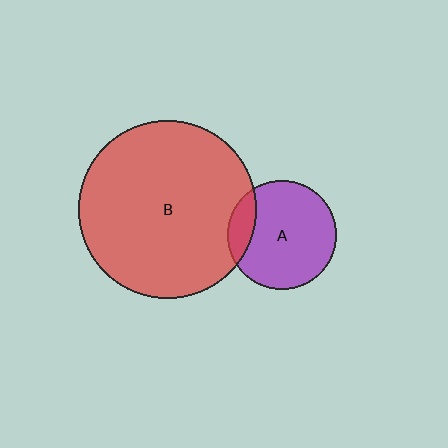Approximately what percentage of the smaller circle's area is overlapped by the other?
Approximately 15%.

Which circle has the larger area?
Circle B (red).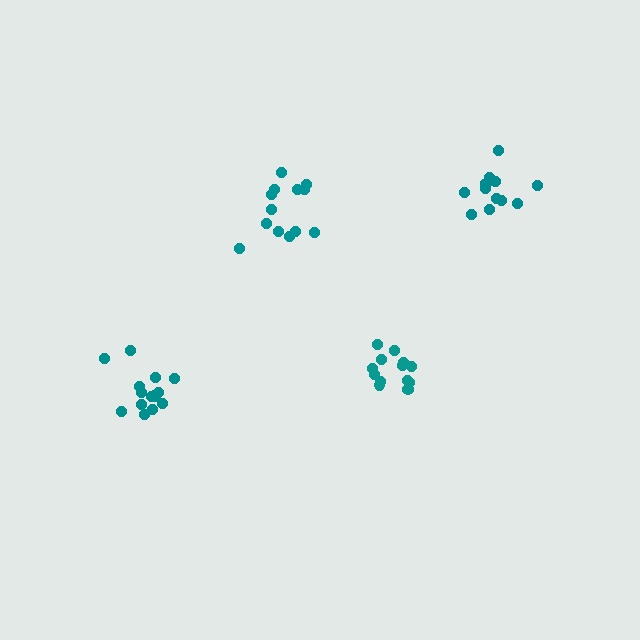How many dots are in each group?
Group 1: 13 dots, Group 2: 15 dots, Group 3: 12 dots, Group 4: 13 dots (53 total).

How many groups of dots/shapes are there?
There are 4 groups.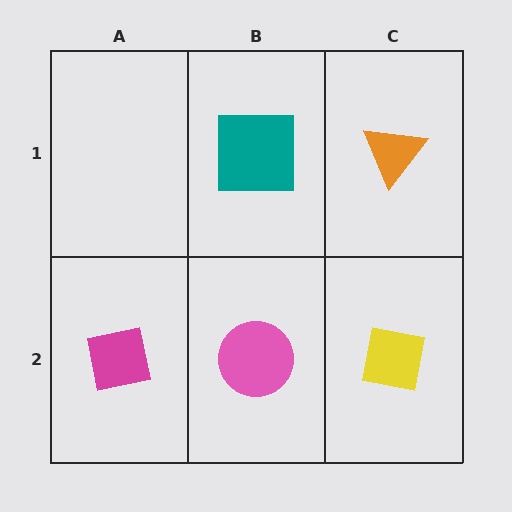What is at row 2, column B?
A pink circle.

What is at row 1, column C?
An orange triangle.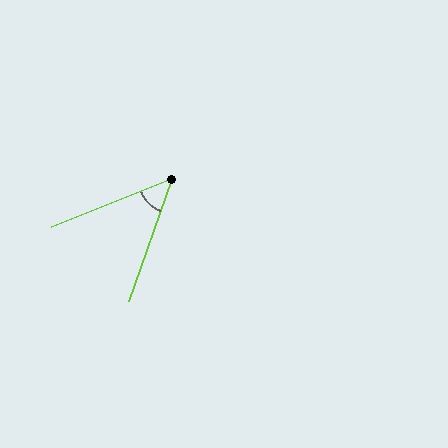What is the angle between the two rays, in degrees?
Approximately 49 degrees.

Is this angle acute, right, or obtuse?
It is acute.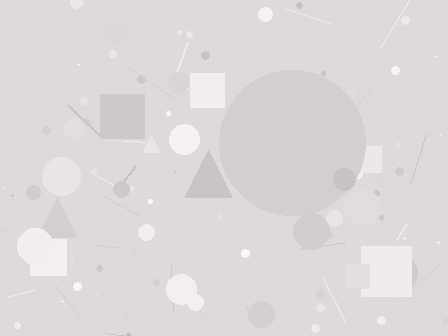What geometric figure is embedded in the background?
A circle is embedded in the background.